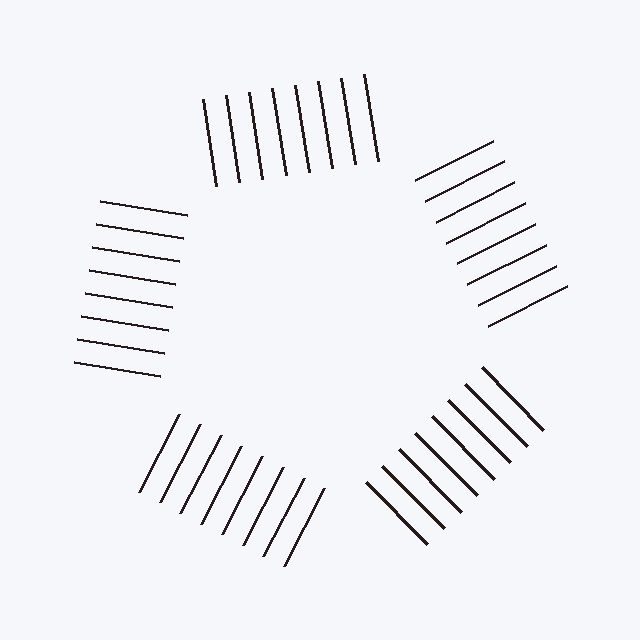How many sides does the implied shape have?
5 sides — the line-ends trace a pentagon.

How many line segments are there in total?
40 — 8 along each of the 5 edges.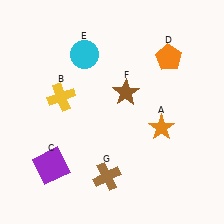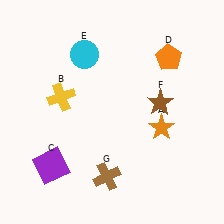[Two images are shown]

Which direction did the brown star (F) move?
The brown star (F) moved right.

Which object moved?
The brown star (F) moved right.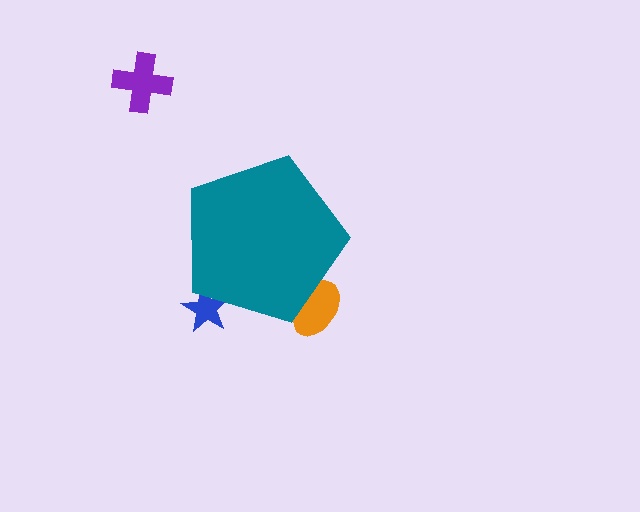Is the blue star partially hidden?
Yes, the blue star is partially hidden behind the teal pentagon.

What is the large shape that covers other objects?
A teal pentagon.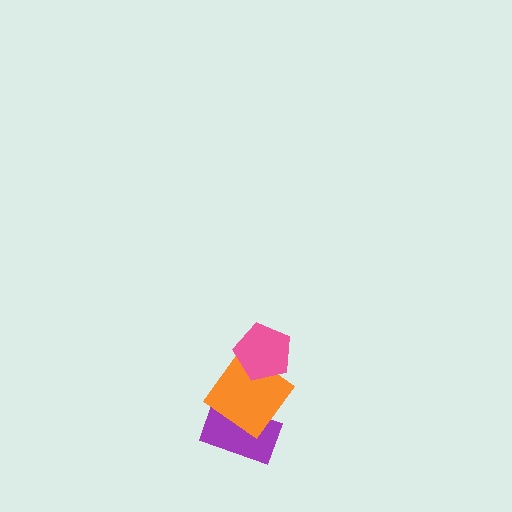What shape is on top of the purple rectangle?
The orange diamond is on top of the purple rectangle.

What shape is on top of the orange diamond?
The pink pentagon is on top of the orange diamond.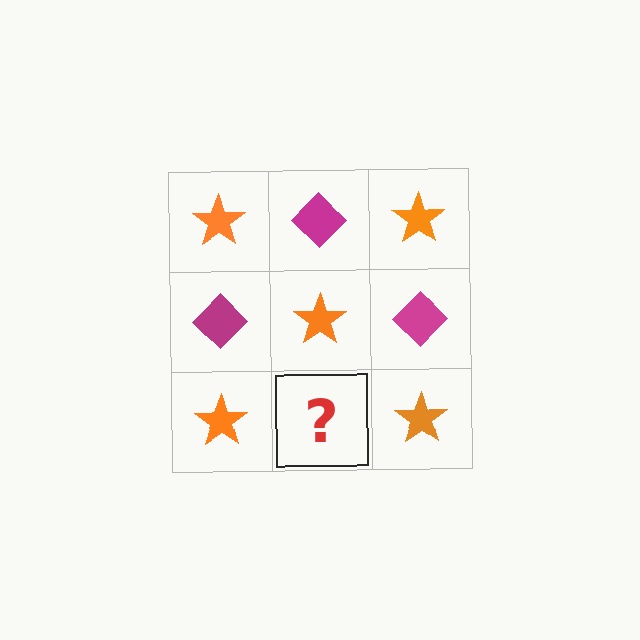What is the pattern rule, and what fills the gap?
The rule is that it alternates orange star and magenta diamond in a checkerboard pattern. The gap should be filled with a magenta diamond.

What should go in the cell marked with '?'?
The missing cell should contain a magenta diamond.